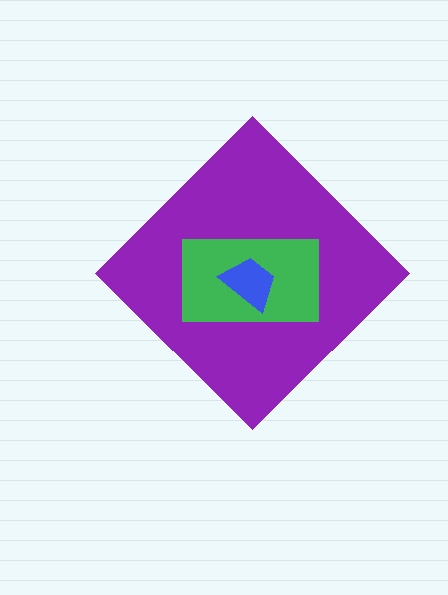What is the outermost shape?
The purple diamond.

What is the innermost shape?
The blue trapezoid.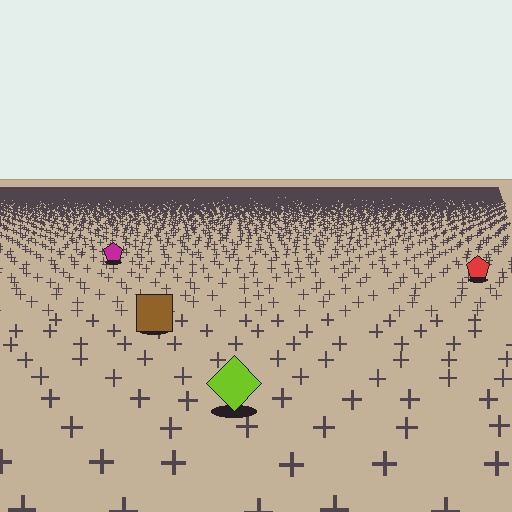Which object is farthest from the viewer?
The magenta pentagon is farthest from the viewer. It appears smaller and the ground texture around it is denser.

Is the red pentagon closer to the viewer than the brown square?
No. The brown square is closer — you can tell from the texture gradient: the ground texture is coarser near it.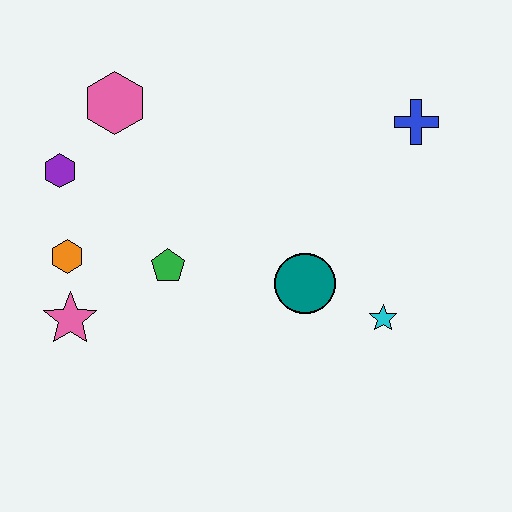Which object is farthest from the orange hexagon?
The blue cross is farthest from the orange hexagon.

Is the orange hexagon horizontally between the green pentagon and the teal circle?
No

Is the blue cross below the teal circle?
No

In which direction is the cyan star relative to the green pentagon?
The cyan star is to the right of the green pentagon.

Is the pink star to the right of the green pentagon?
No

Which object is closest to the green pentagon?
The orange hexagon is closest to the green pentagon.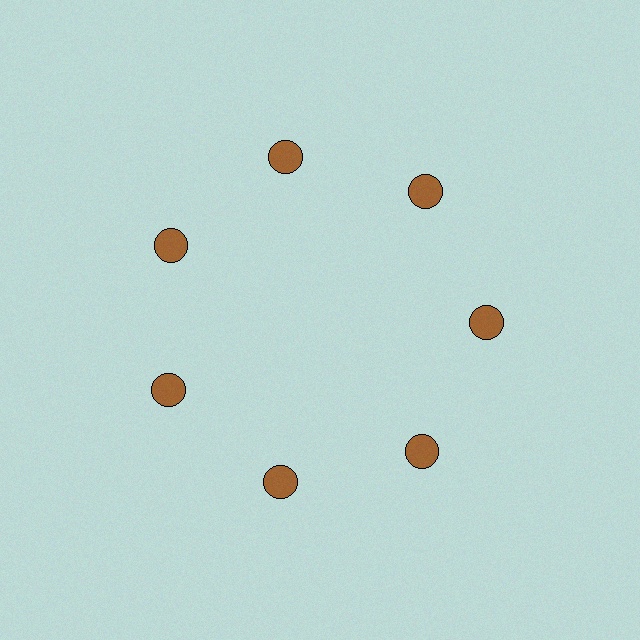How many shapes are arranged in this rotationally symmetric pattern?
There are 7 shapes, arranged in 7 groups of 1.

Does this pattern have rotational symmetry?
Yes, this pattern has 7-fold rotational symmetry. It looks the same after rotating 51 degrees around the center.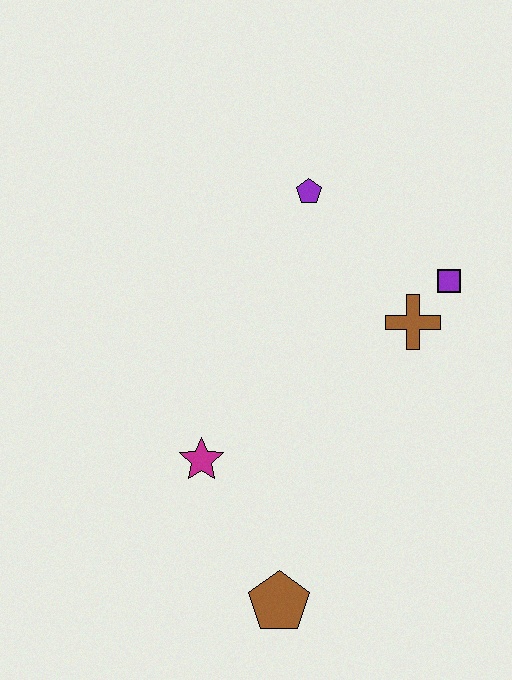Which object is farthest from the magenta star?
The purple square is farthest from the magenta star.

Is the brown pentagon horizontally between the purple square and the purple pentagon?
No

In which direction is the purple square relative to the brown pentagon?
The purple square is above the brown pentagon.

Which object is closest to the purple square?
The brown cross is closest to the purple square.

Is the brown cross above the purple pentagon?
No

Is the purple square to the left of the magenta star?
No